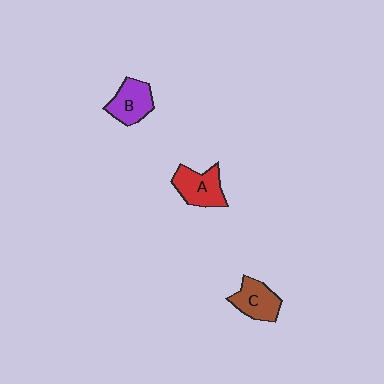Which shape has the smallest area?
Shape C (brown).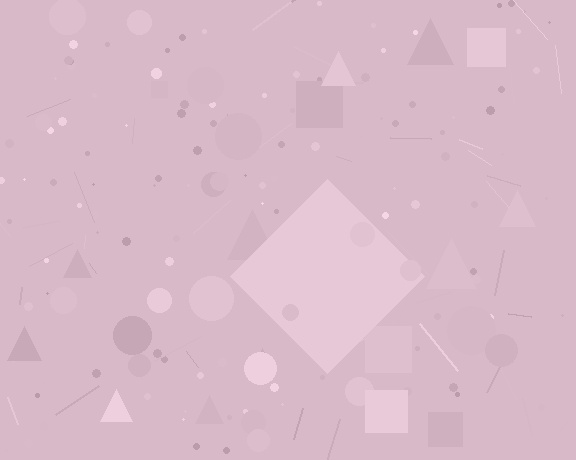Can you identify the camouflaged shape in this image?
The camouflaged shape is a diamond.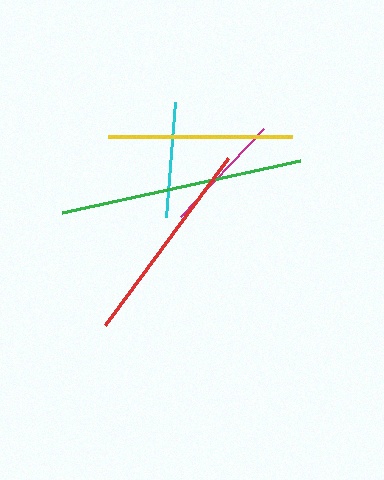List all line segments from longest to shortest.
From longest to shortest: green, red, yellow, magenta, cyan.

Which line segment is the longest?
The green line is the longest at approximately 244 pixels.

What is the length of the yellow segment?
The yellow segment is approximately 183 pixels long.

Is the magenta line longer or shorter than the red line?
The red line is longer than the magenta line.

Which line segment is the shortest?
The cyan line is the shortest at approximately 114 pixels.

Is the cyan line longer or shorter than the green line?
The green line is longer than the cyan line.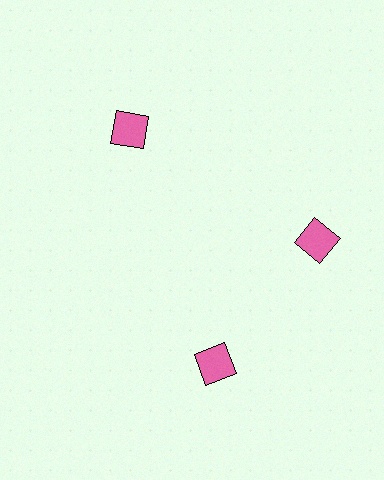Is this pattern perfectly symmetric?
No. The 3 pink squares are arranged in a ring, but one element near the 7 o'clock position is rotated out of alignment along the ring, breaking the 3-fold rotational symmetry.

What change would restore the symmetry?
The symmetry would be restored by rotating it back into even spacing with its neighbors so that all 3 squares sit at equal angles and equal distance from the center.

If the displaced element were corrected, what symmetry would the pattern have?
It would have 3-fold rotational symmetry — the pattern would map onto itself every 120 degrees.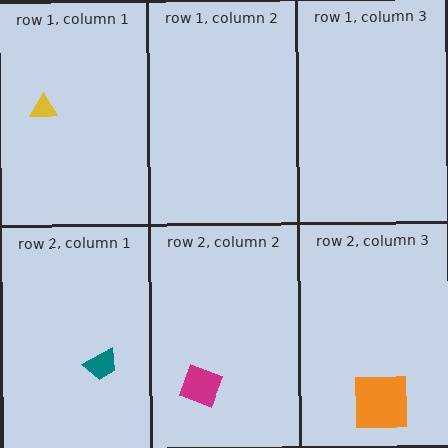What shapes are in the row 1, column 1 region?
The yellow triangle.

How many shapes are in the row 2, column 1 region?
1.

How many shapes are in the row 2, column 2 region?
1.